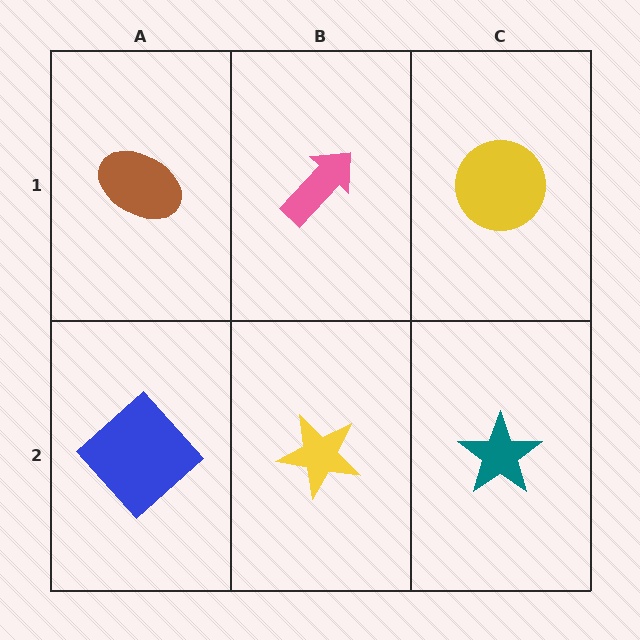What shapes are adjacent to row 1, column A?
A blue diamond (row 2, column A), a pink arrow (row 1, column B).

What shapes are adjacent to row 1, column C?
A teal star (row 2, column C), a pink arrow (row 1, column B).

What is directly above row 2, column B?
A pink arrow.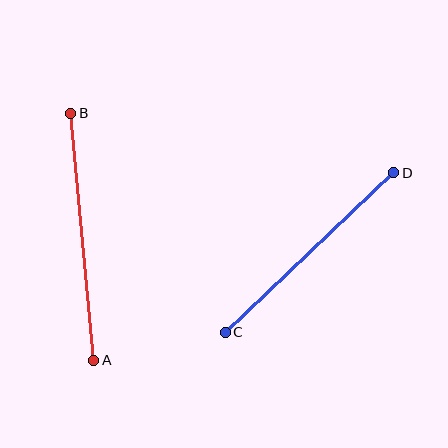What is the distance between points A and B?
The distance is approximately 248 pixels.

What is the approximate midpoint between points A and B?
The midpoint is at approximately (82, 237) pixels.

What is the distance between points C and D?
The distance is approximately 232 pixels.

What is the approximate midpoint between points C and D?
The midpoint is at approximately (309, 253) pixels.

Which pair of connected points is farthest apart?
Points A and B are farthest apart.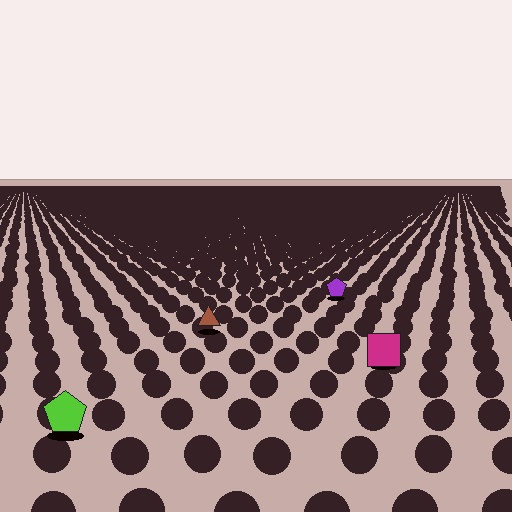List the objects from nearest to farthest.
From nearest to farthest: the lime pentagon, the magenta square, the brown triangle, the purple pentagon.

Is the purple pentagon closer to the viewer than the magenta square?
No. The magenta square is closer — you can tell from the texture gradient: the ground texture is coarser near it.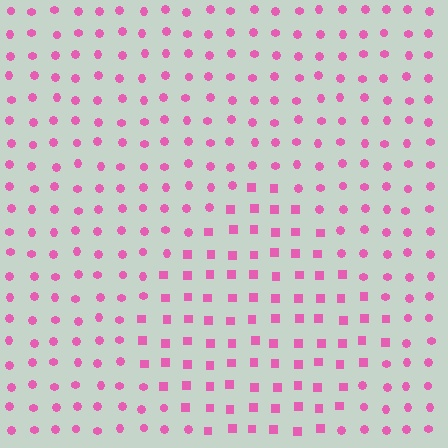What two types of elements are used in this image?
The image uses squares inside the diamond region and circles outside it.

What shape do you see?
I see a diamond.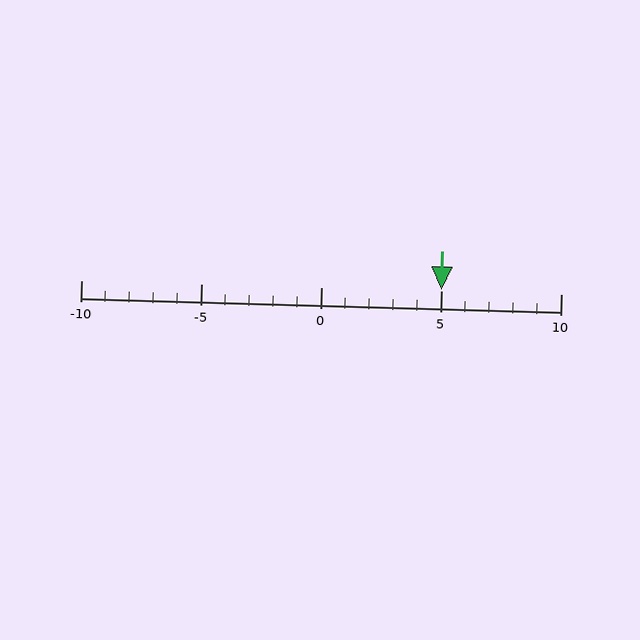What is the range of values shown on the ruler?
The ruler shows values from -10 to 10.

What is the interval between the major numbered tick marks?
The major tick marks are spaced 5 units apart.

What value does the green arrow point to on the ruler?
The green arrow points to approximately 5.